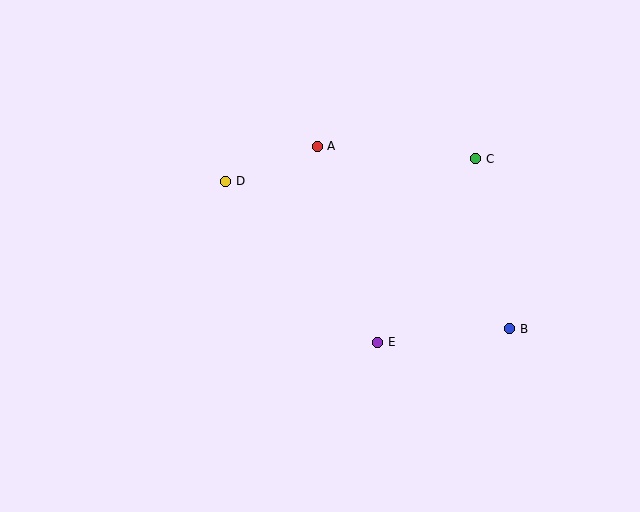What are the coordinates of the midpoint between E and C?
The midpoint between E and C is at (427, 251).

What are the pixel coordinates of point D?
Point D is at (226, 181).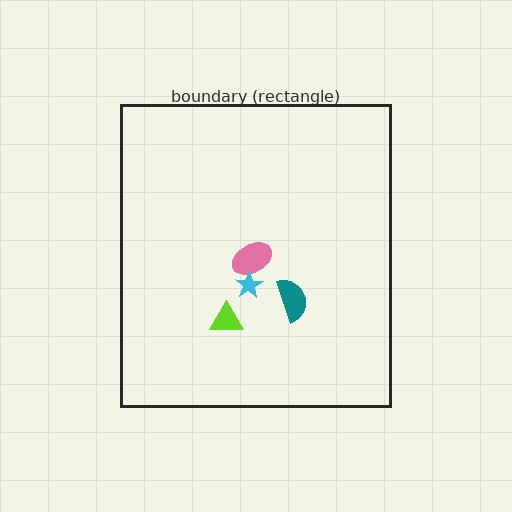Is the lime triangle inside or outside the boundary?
Inside.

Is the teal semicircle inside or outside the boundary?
Inside.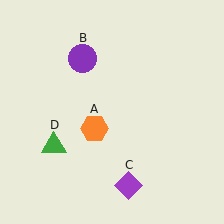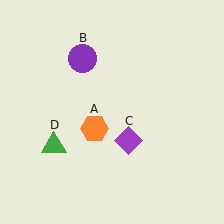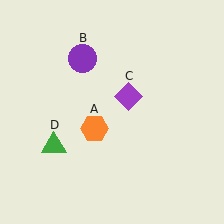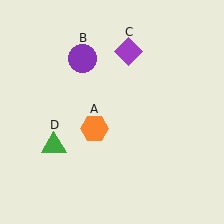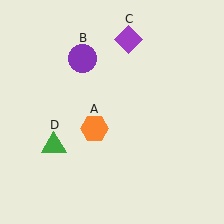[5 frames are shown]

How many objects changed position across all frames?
1 object changed position: purple diamond (object C).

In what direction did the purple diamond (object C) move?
The purple diamond (object C) moved up.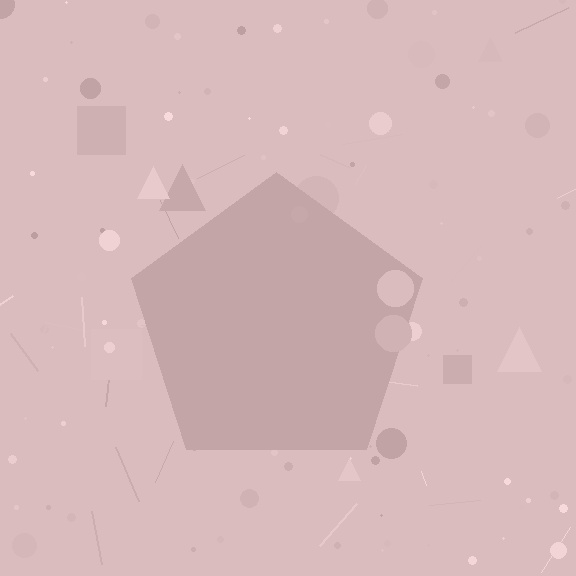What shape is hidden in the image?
A pentagon is hidden in the image.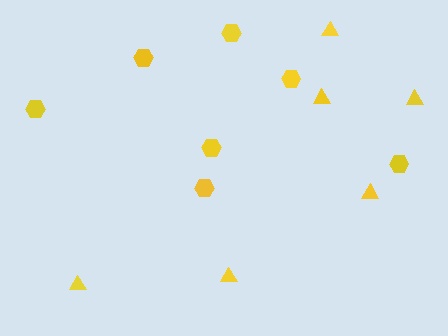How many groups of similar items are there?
There are 2 groups: one group of triangles (6) and one group of hexagons (7).